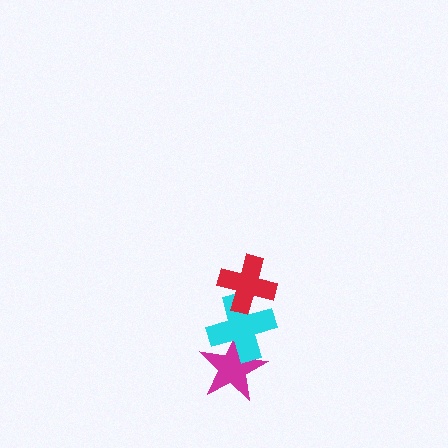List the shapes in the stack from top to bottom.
From top to bottom: the red cross, the cyan cross, the magenta star.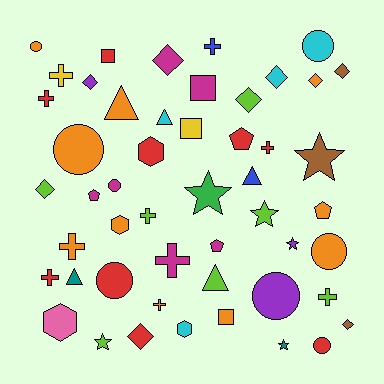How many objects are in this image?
There are 50 objects.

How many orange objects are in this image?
There are 10 orange objects.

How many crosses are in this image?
There are 10 crosses.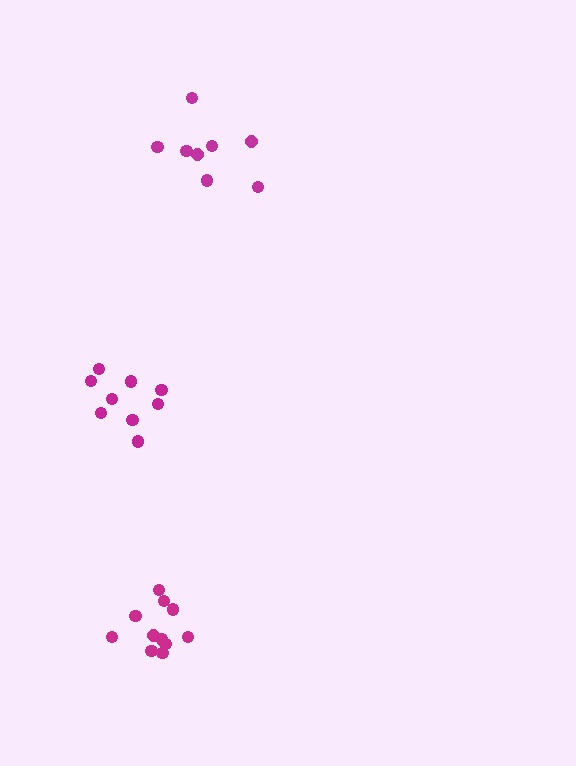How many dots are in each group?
Group 1: 8 dots, Group 2: 9 dots, Group 3: 11 dots (28 total).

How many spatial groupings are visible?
There are 3 spatial groupings.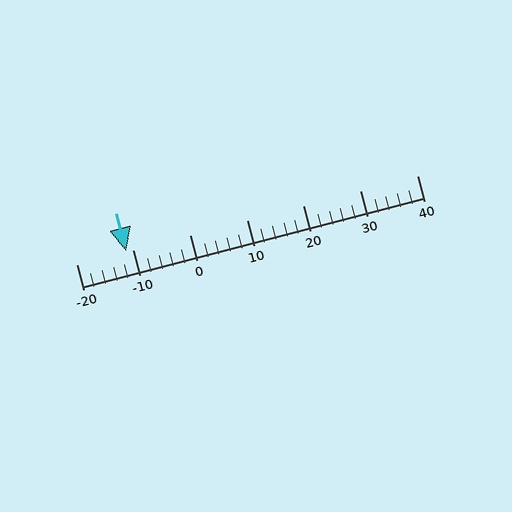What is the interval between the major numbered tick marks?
The major tick marks are spaced 10 units apart.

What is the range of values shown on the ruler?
The ruler shows values from -20 to 40.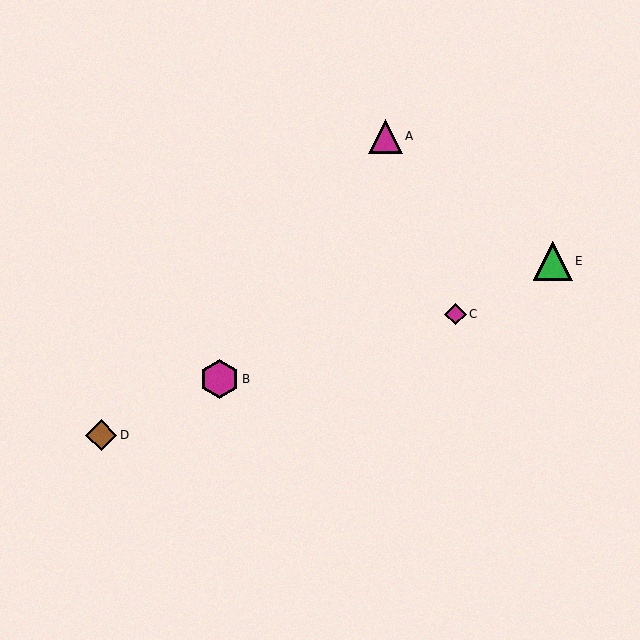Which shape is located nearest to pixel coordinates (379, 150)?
The magenta triangle (labeled A) at (385, 136) is nearest to that location.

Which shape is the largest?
The green triangle (labeled E) is the largest.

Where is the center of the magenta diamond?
The center of the magenta diamond is at (456, 314).